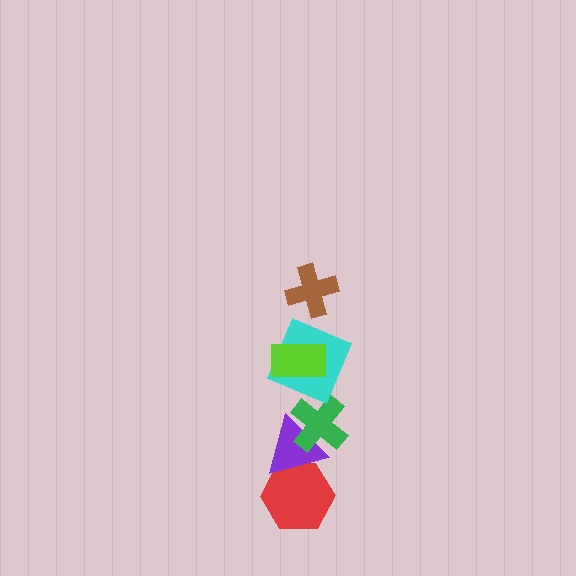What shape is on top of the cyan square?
The lime rectangle is on top of the cyan square.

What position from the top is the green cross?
The green cross is 4th from the top.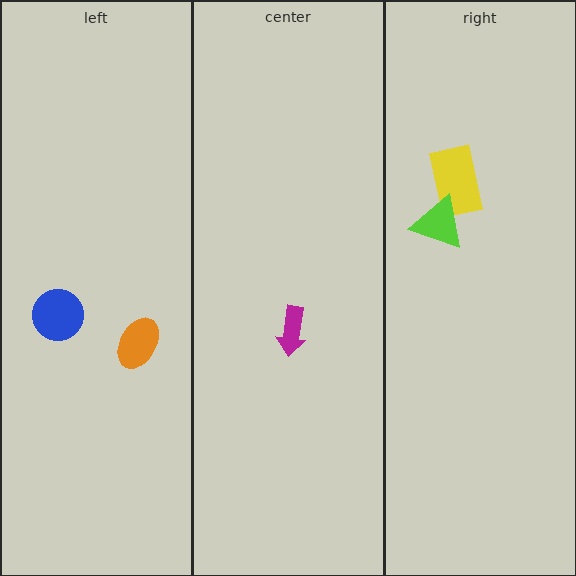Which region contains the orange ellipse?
The left region.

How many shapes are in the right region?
2.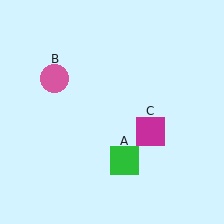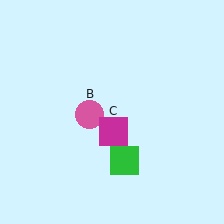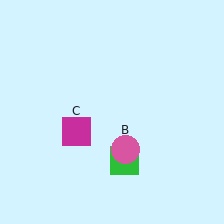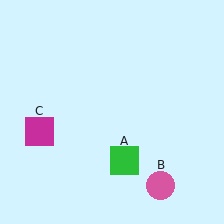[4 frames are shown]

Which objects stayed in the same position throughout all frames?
Green square (object A) remained stationary.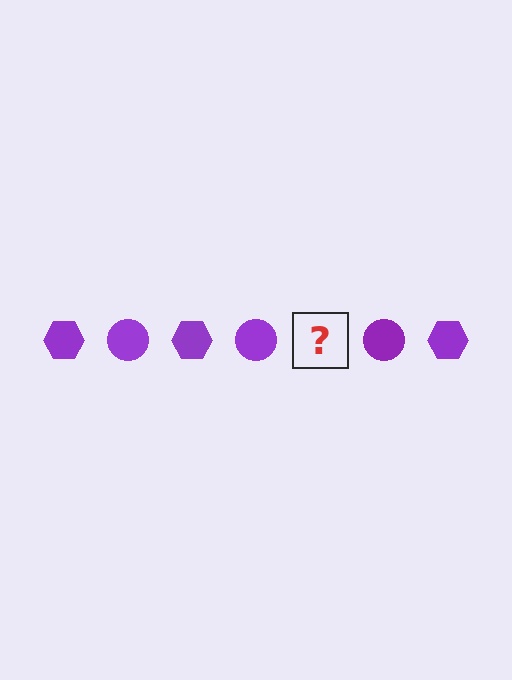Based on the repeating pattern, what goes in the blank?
The blank should be a purple hexagon.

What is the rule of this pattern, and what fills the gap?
The rule is that the pattern cycles through hexagon, circle shapes in purple. The gap should be filled with a purple hexagon.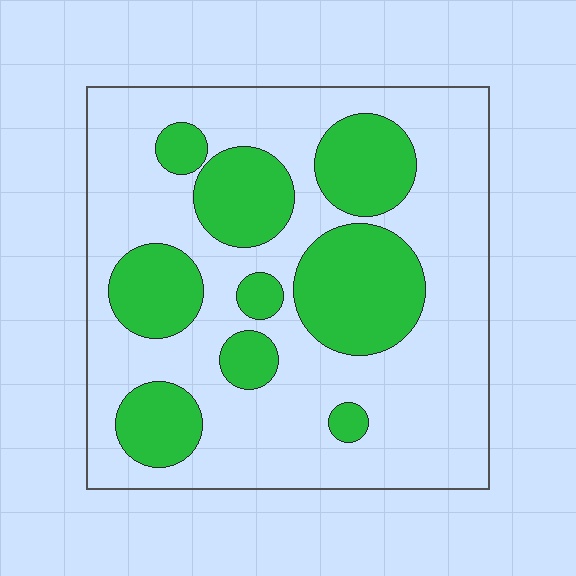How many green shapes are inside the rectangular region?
9.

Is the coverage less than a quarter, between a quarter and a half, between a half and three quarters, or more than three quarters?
Between a quarter and a half.